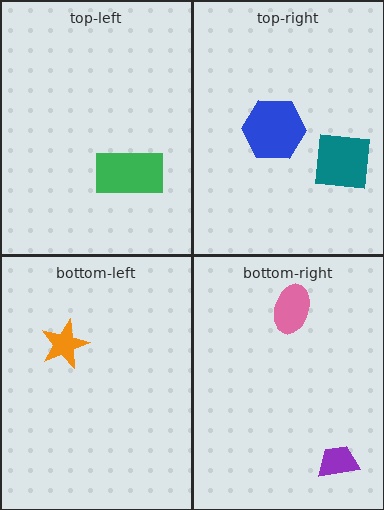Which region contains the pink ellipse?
The bottom-right region.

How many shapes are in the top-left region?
1.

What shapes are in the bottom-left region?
The orange star.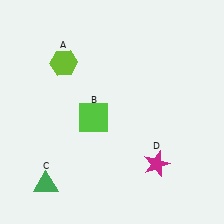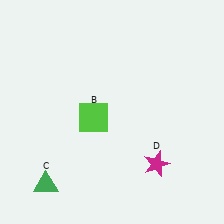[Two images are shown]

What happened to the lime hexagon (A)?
The lime hexagon (A) was removed in Image 2. It was in the top-left area of Image 1.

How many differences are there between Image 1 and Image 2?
There is 1 difference between the two images.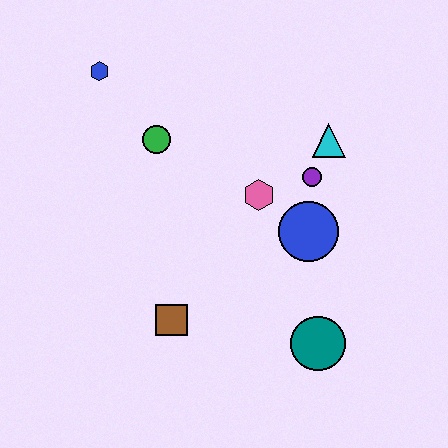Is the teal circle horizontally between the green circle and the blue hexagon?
No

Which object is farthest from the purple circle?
The blue hexagon is farthest from the purple circle.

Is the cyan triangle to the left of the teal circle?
No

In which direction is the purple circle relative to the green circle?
The purple circle is to the right of the green circle.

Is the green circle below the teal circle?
No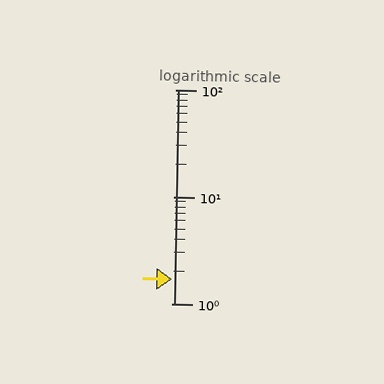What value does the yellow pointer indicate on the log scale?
The pointer indicates approximately 1.7.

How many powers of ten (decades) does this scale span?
The scale spans 2 decades, from 1 to 100.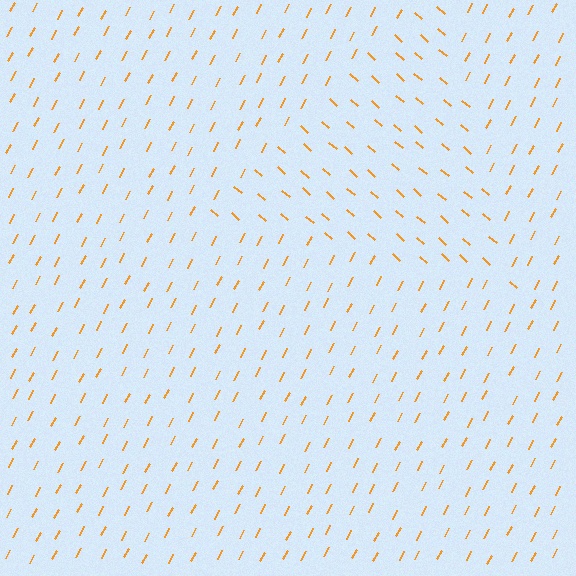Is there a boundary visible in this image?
Yes, there is a texture boundary formed by a change in line orientation.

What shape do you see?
I see a triangle.